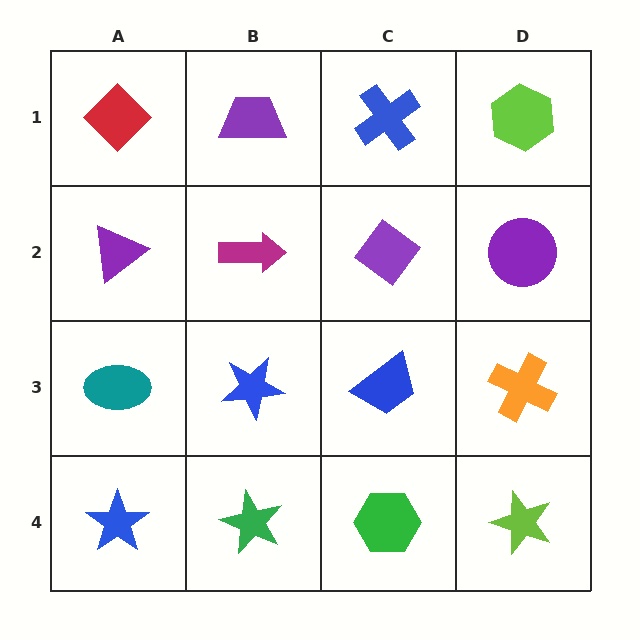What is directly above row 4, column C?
A blue trapezoid.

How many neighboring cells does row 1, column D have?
2.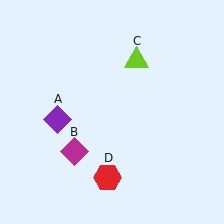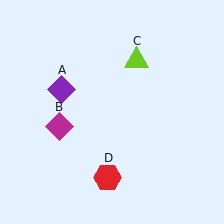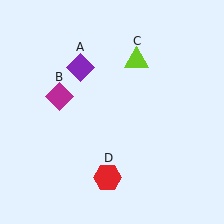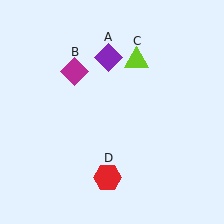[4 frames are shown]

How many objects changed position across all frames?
2 objects changed position: purple diamond (object A), magenta diamond (object B).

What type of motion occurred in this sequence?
The purple diamond (object A), magenta diamond (object B) rotated clockwise around the center of the scene.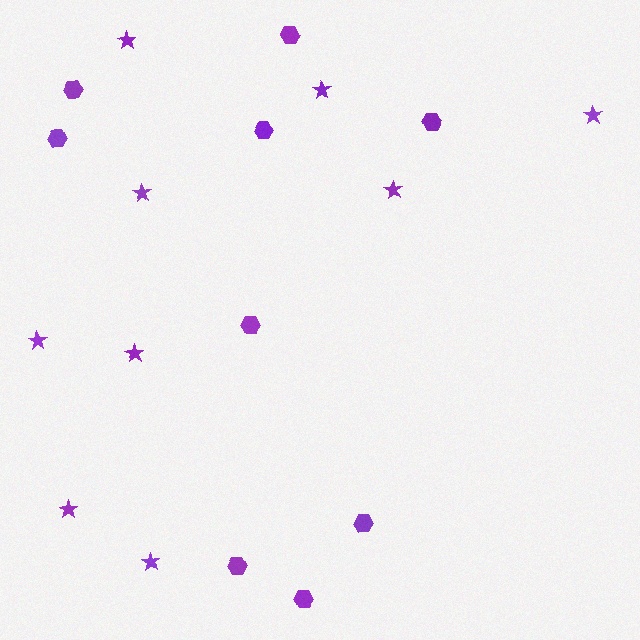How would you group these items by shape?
There are 2 groups: one group of stars (9) and one group of hexagons (9).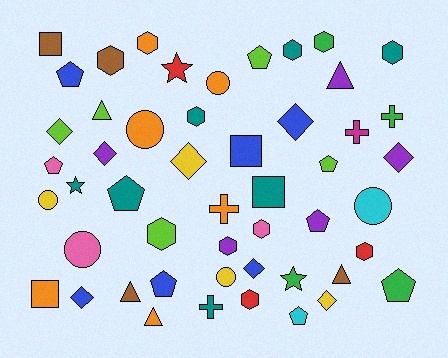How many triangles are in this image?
There are 5 triangles.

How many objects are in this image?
There are 50 objects.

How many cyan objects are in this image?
There are 2 cyan objects.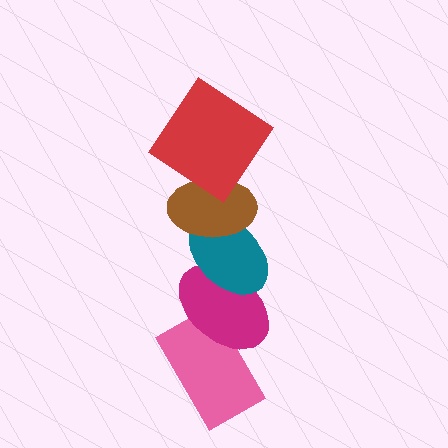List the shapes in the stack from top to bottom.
From top to bottom: the red diamond, the brown ellipse, the teal ellipse, the magenta ellipse, the pink rectangle.